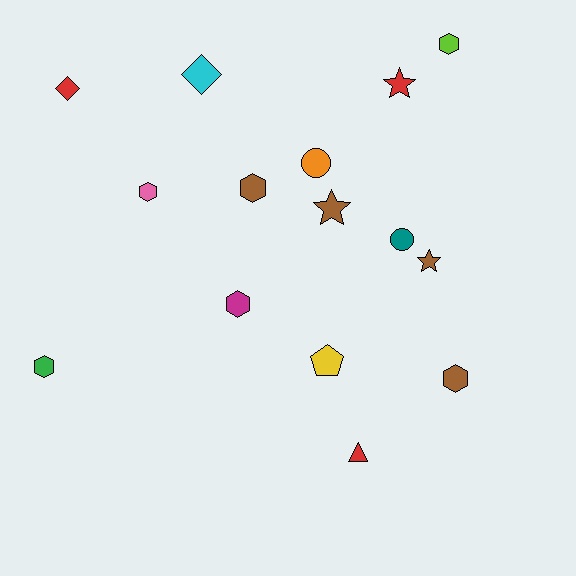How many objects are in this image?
There are 15 objects.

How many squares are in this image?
There are no squares.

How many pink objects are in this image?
There is 1 pink object.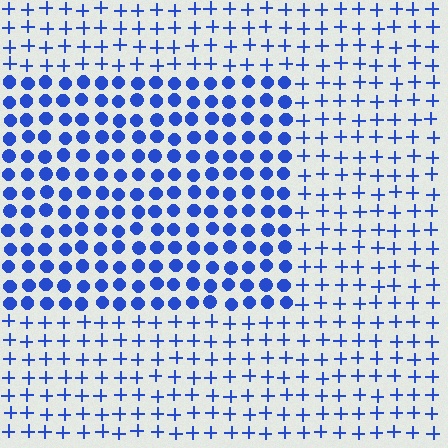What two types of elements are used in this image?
The image uses circles inside the rectangle region and plus signs outside it.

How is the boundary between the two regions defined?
The boundary is defined by a change in element shape: circles inside vs. plus signs outside. All elements share the same color and spacing.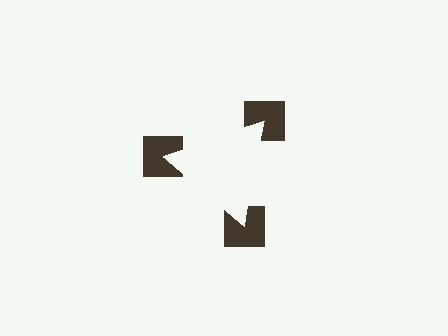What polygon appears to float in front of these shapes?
An illusory triangle — its edges are inferred from the aligned wedge cuts in the notched squares, not physically drawn.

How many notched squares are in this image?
There are 3 — one at each vertex of the illusory triangle.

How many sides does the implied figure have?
3 sides.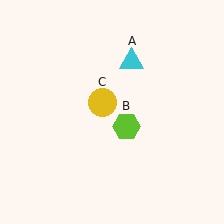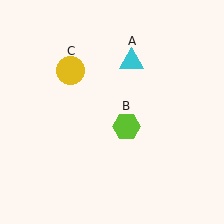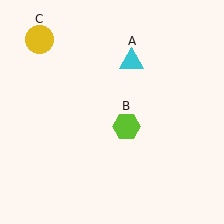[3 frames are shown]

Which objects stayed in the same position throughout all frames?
Cyan triangle (object A) and lime hexagon (object B) remained stationary.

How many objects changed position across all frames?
1 object changed position: yellow circle (object C).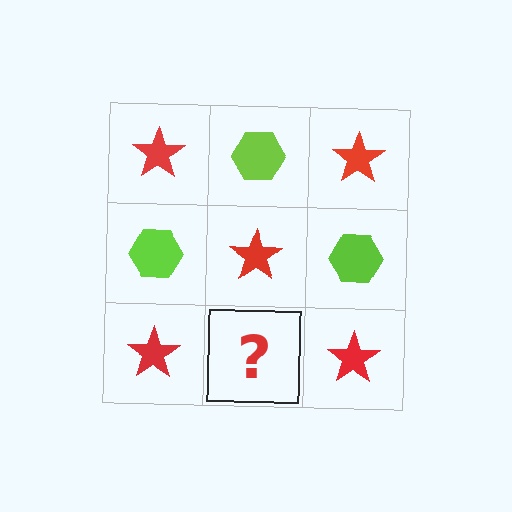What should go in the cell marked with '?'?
The missing cell should contain a lime hexagon.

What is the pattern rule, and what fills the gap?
The rule is that it alternates red star and lime hexagon in a checkerboard pattern. The gap should be filled with a lime hexagon.